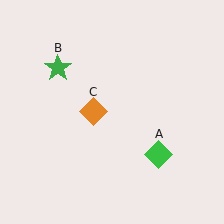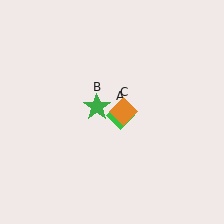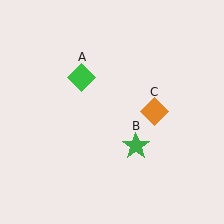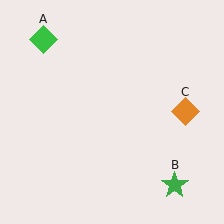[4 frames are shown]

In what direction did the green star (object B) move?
The green star (object B) moved down and to the right.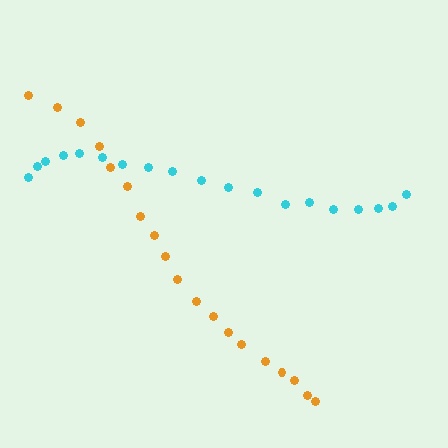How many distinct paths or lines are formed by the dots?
There are 2 distinct paths.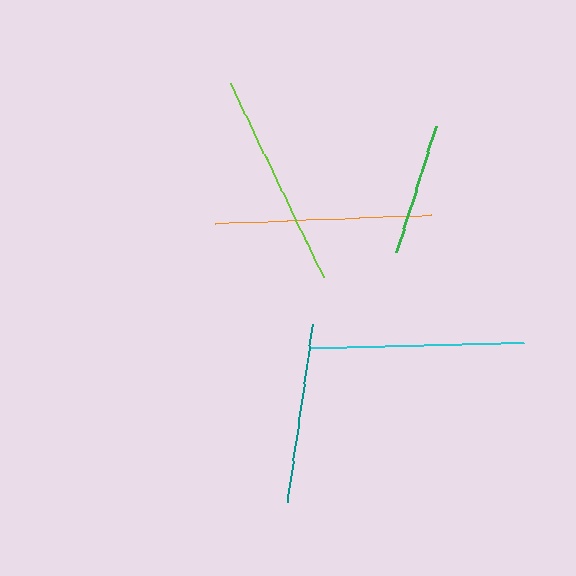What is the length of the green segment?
The green segment is approximately 132 pixels long.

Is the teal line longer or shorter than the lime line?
The lime line is longer than the teal line.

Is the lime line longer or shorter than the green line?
The lime line is longer than the green line.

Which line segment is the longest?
The orange line is the longest at approximately 215 pixels.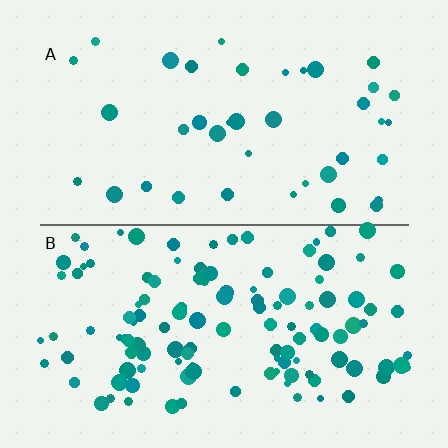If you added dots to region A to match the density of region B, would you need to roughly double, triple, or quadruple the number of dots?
Approximately triple.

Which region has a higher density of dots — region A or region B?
B (the bottom).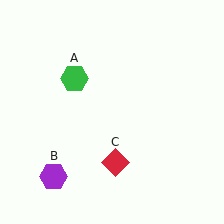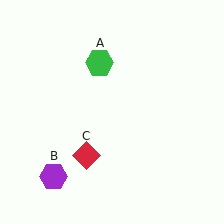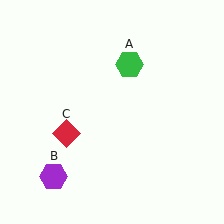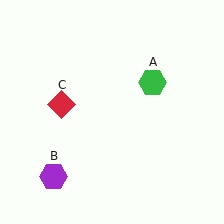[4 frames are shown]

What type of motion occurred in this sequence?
The green hexagon (object A), red diamond (object C) rotated clockwise around the center of the scene.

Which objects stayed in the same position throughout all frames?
Purple hexagon (object B) remained stationary.